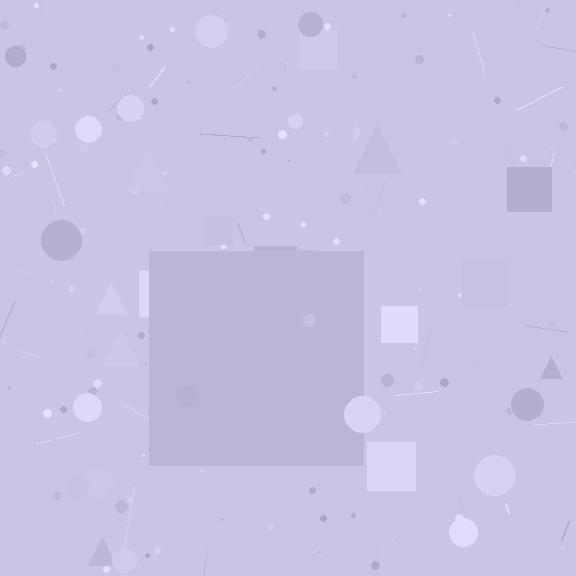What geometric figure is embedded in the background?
A square is embedded in the background.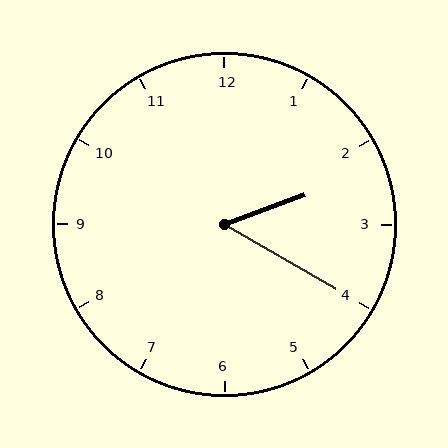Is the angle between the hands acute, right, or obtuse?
It is acute.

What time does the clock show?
2:20.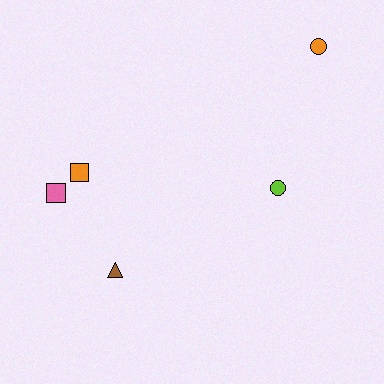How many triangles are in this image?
There is 1 triangle.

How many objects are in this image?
There are 5 objects.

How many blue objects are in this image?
There are no blue objects.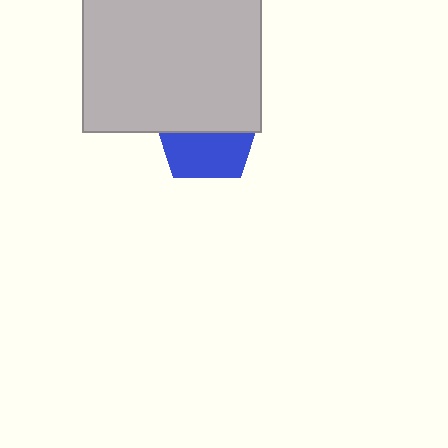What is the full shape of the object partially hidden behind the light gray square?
The partially hidden object is a blue pentagon.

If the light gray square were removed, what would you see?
You would see the complete blue pentagon.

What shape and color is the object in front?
The object in front is a light gray square.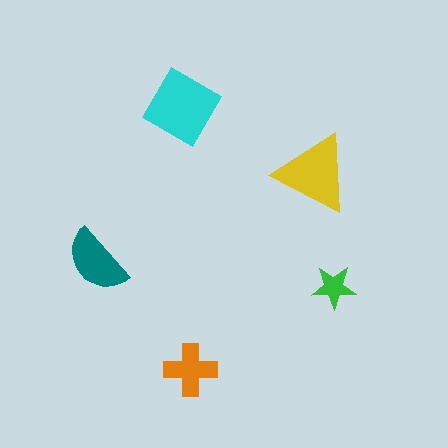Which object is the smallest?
The green star.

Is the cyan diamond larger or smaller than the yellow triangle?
Larger.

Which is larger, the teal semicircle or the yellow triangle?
The yellow triangle.